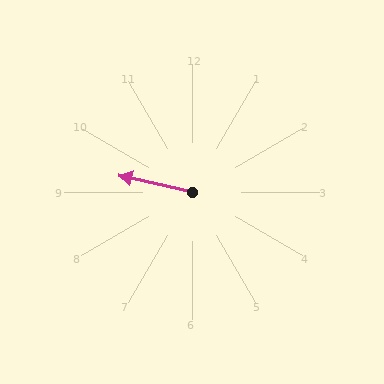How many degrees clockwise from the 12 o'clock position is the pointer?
Approximately 283 degrees.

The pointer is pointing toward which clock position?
Roughly 9 o'clock.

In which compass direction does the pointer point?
West.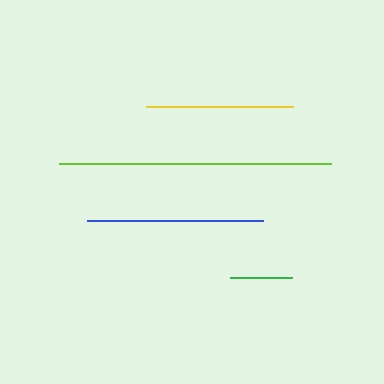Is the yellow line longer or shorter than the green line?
The yellow line is longer than the green line.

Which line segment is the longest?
The lime line is the longest at approximately 272 pixels.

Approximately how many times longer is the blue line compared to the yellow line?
The blue line is approximately 1.2 times the length of the yellow line.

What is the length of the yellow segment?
The yellow segment is approximately 147 pixels long.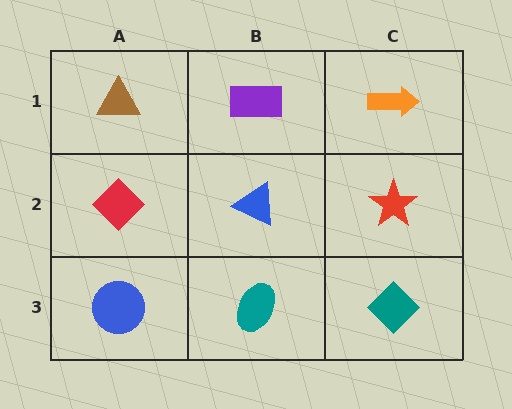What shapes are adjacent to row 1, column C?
A red star (row 2, column C), a purple rectangle (row 1, column B).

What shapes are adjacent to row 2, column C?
An orange arrow (row 1, column C), a teal diamond (row 3, column C), a blue triangle (row 2, column B).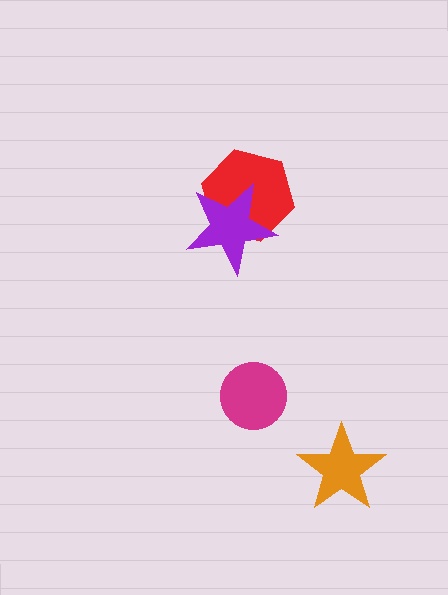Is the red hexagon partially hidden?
Yes, it is partially covered by another shape.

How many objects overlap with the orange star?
0 objects overlap with the orange star.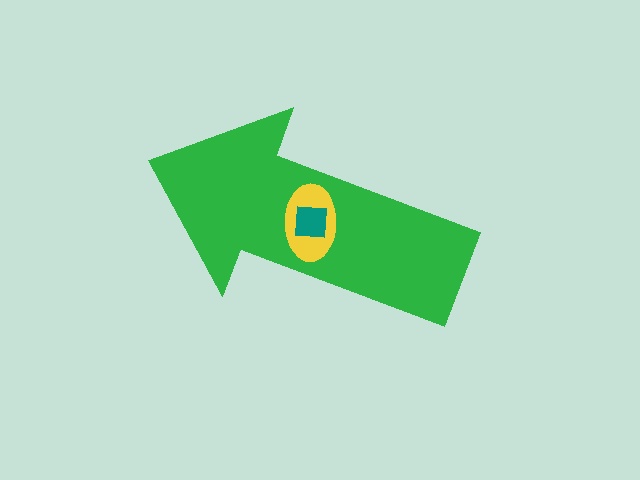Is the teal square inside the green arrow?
Yes.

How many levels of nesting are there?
3.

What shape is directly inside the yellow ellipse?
The teal square.